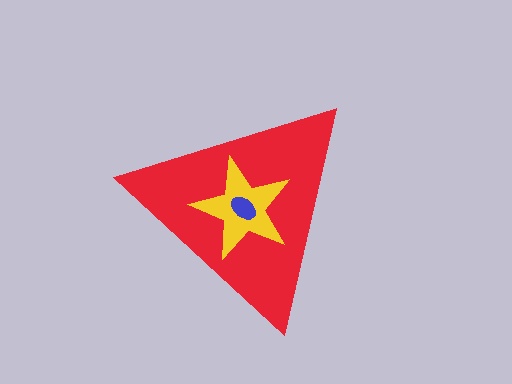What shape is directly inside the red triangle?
The yellow star.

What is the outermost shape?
The red triangle.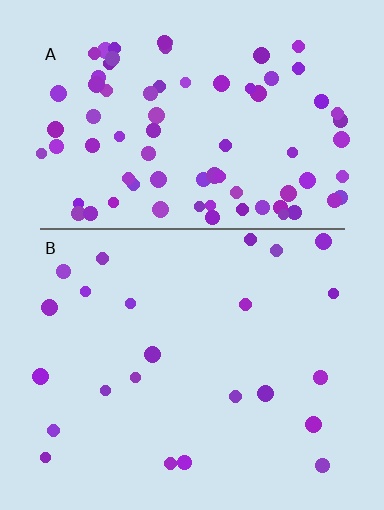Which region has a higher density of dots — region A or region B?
A (the top).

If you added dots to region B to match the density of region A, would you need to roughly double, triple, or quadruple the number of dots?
Approximately triple.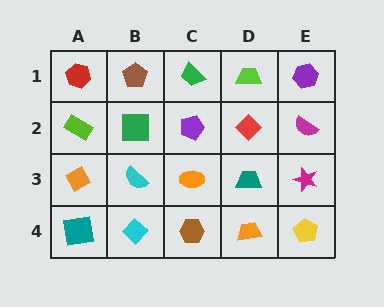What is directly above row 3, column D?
A red diamond.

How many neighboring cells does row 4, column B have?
3.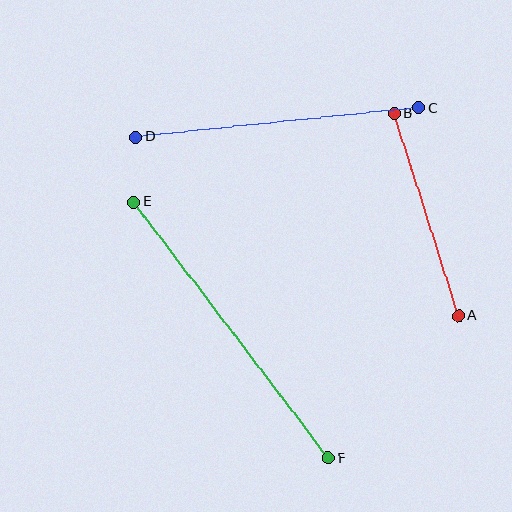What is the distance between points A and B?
The distance is approximately 213 pixels.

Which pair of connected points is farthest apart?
Points E and F are farthest apart.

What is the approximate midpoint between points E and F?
The midpoint is at approximately (231, 330) pixels.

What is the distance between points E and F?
The distance is approximately 322 pixels.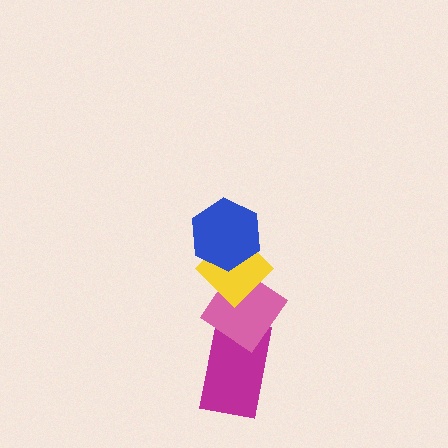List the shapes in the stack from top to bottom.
From top to bottom: the blue hexagon, the yellow diamond, the pink diamond, the magenta rectangle.